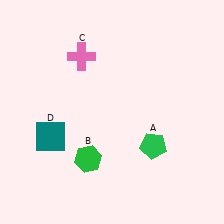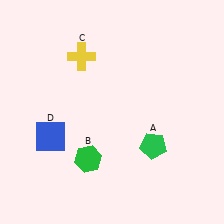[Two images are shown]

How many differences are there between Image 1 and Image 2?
There are 2 differences between the two images.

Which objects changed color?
C changed from pink to yellow. D changed from teal to blue.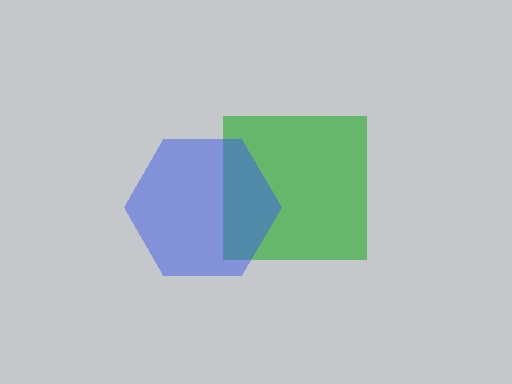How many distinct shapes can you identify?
There are 2 distinct shapes: a green square, a blue hexagon.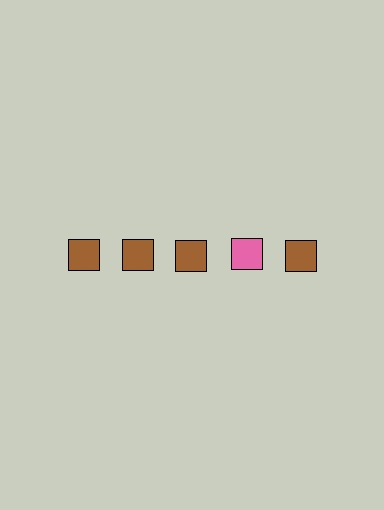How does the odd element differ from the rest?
It has a different color: pink instead of brown.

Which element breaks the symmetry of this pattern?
The pink square in the top row, second from right column breaks the symmetry. All other shapes are brown squares.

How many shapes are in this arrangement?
There are 5 shapes arranged in a grid pattern.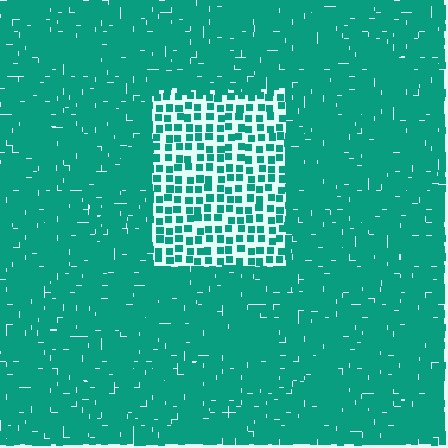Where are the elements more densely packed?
The elements are more densely packed outside the rectangle boundary.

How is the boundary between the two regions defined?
The boundary is defined by a change in element density (approximately 2.6x ratio). All elements are the same color, size, and shape.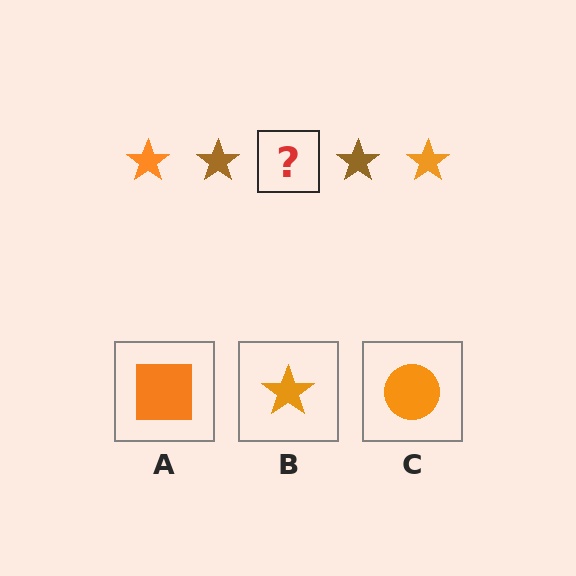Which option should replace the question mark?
Option B.